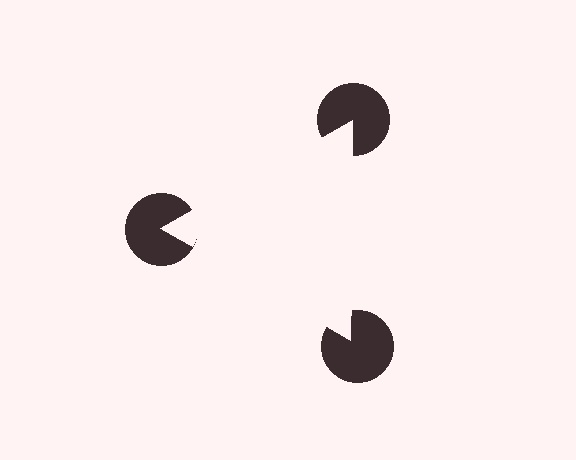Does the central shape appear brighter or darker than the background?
It typically appears slightly brighter than the background, even though no actual brightness change is drawn.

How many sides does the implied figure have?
3 sides.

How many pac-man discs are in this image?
There are 3 — one at each vertex of the illusory triangle.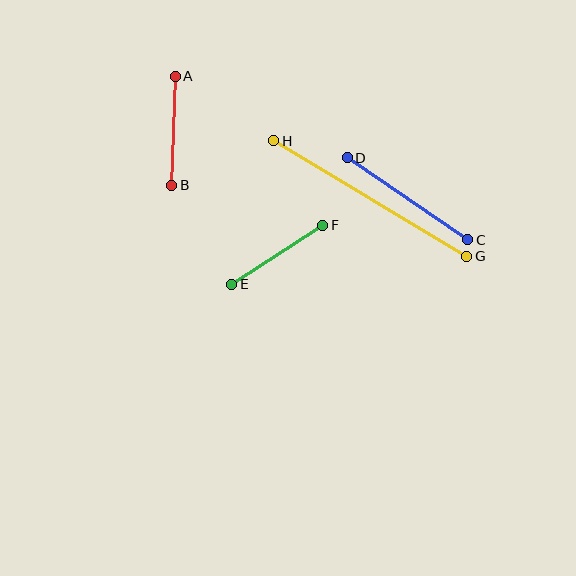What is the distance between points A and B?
The distance is approximately 109 pixels.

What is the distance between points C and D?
The distance is approximately 145 pixels.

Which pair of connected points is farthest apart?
Points G and H are farthest apart.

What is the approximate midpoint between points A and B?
The midpoint is at approximately (173, 131) pixels.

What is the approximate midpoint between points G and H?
The midpoint is at approximately (370, 198) pixels.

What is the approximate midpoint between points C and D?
The midpoint is at approximately (407, 199) pixels.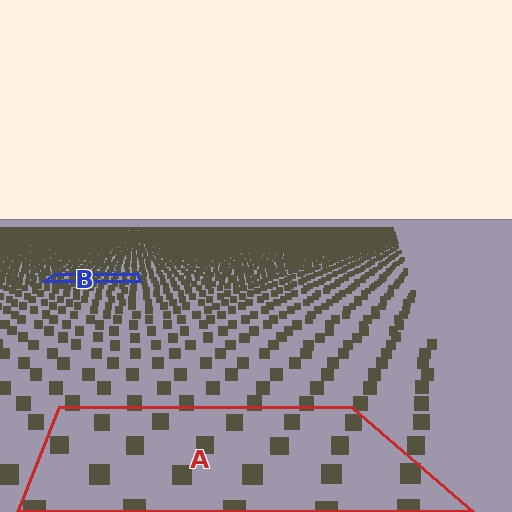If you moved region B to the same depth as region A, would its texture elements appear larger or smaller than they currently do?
They would appear larger. At a closer depth, the same texture elements are projected at a bigger on-screen size.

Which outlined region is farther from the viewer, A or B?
Region B is farther from the viewer — the texture elements inside it appear smaller and more densely packed.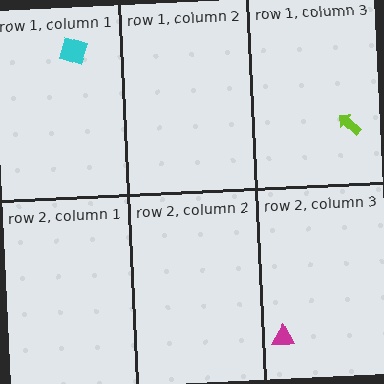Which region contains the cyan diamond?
The row 1, column 1 region.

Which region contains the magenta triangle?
The row 2, column 3 region.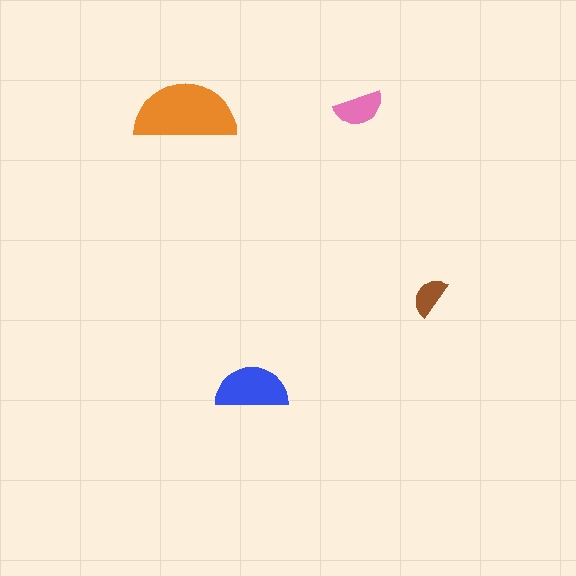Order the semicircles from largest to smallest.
the orange one, the blue one, the pink one, the brown one.